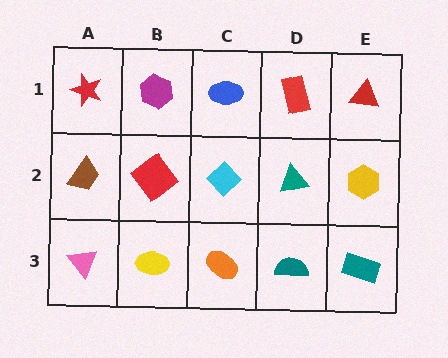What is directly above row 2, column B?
A magenta hexagon.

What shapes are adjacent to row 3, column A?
A brown trapezoid (row 2, column A), a yellow ellipse (row 3, column B).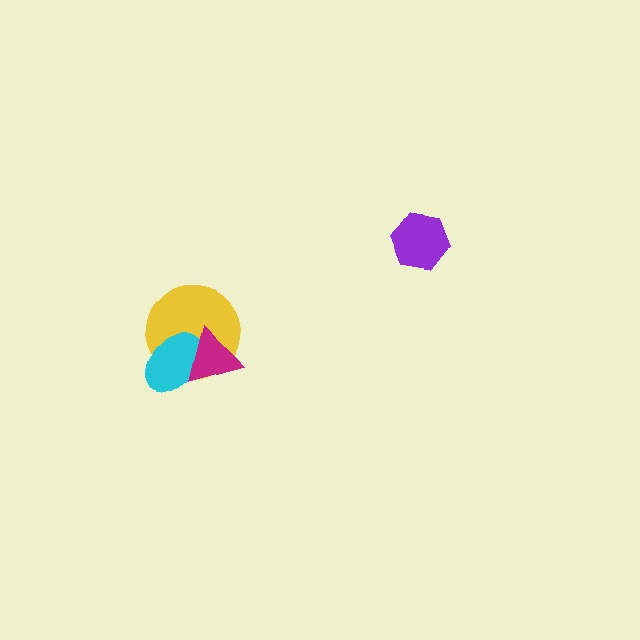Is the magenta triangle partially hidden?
No, no other shape covers it.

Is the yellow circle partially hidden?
Yes, it is partially covered by another shape.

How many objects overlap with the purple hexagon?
0 objects overlap with the purple hexagon.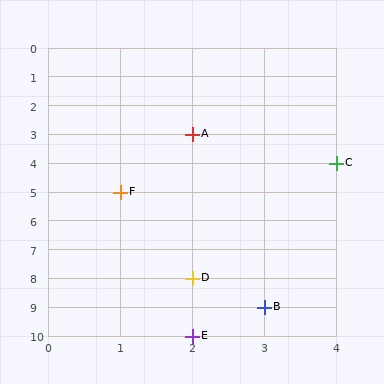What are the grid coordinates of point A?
Point A is at grid coordinates (2, 3).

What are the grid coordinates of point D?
Point D is at grid coordinates (2, 8).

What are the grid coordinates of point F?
Point F is at grid coordinates (1, 5).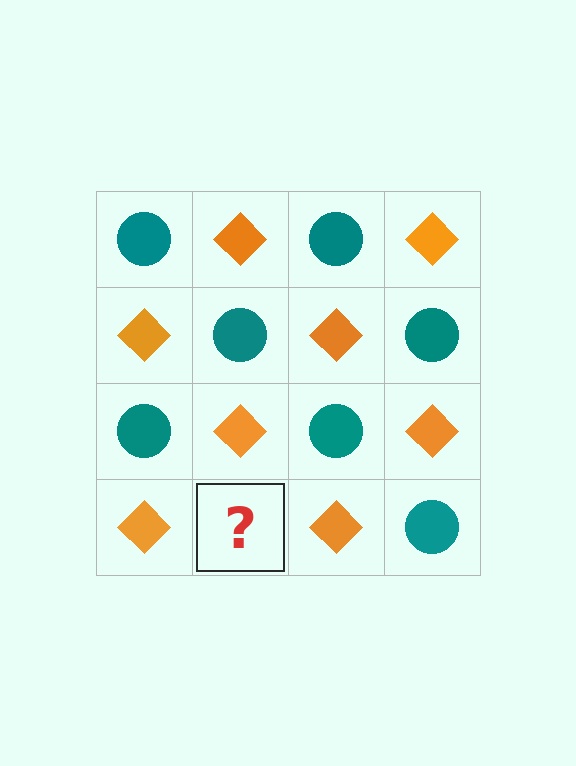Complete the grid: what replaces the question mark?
The question mark should be replaced with a teal circle.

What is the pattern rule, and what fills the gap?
The rule is that it alternates teal circle and orange diamond in a checkerboard pattern. The gap should be filled with a teal circle.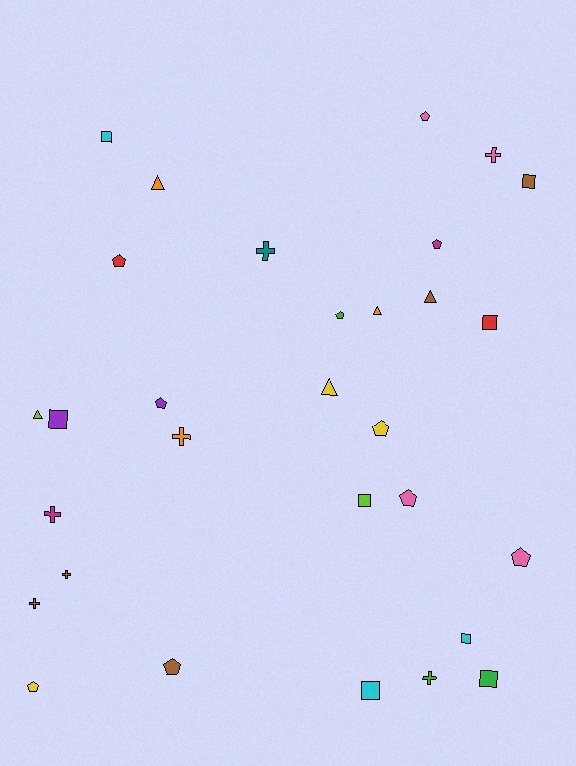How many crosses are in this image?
There are 7 crosses.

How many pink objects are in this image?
There are 4 pink objects.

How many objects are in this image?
There are 30 objects.